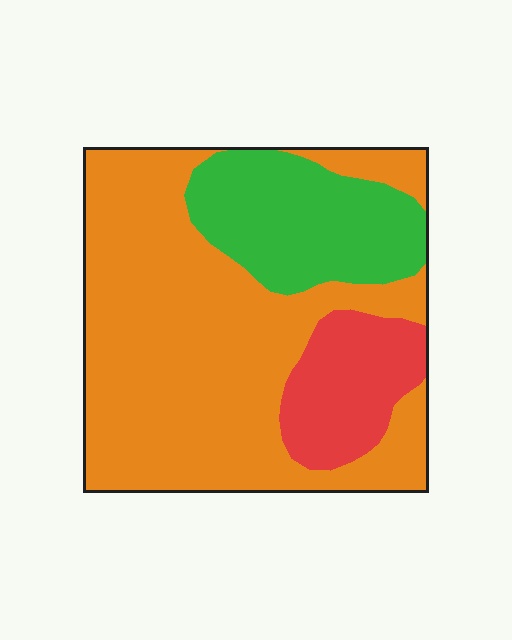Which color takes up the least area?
Red, at roughly 15%.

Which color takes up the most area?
Orange, at roughly 65%.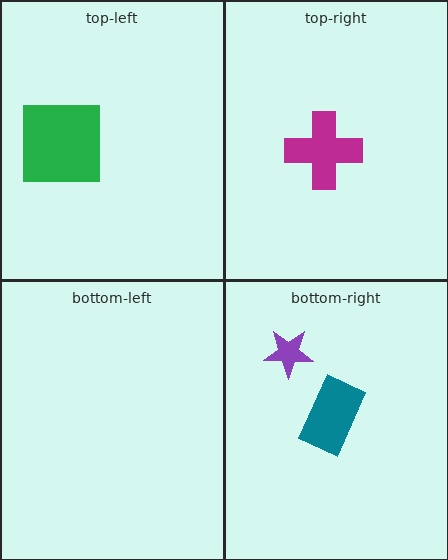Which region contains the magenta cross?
The top-right region.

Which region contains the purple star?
The bottom-right region.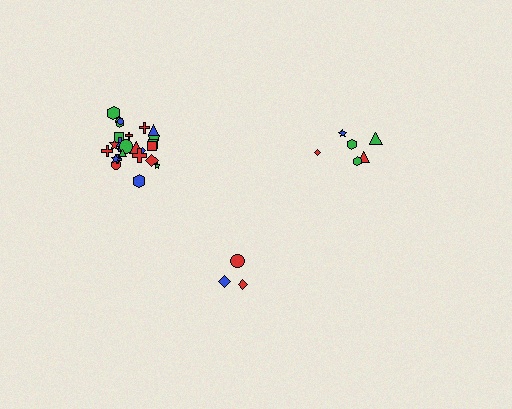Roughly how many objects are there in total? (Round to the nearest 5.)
Roughly 35 objects in total.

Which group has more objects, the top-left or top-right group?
The top-left group.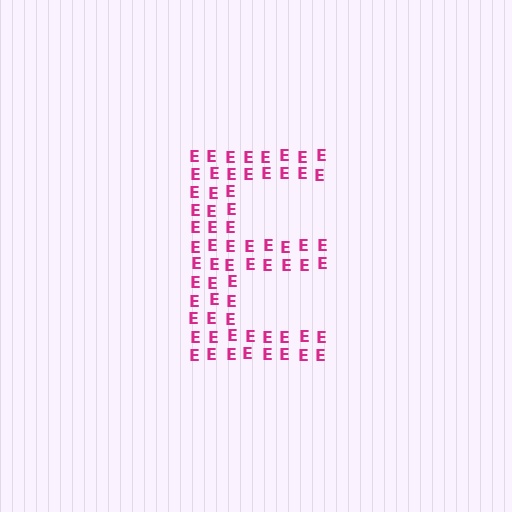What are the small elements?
The small elements are letter E's.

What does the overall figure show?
The overall figure shows the letter E.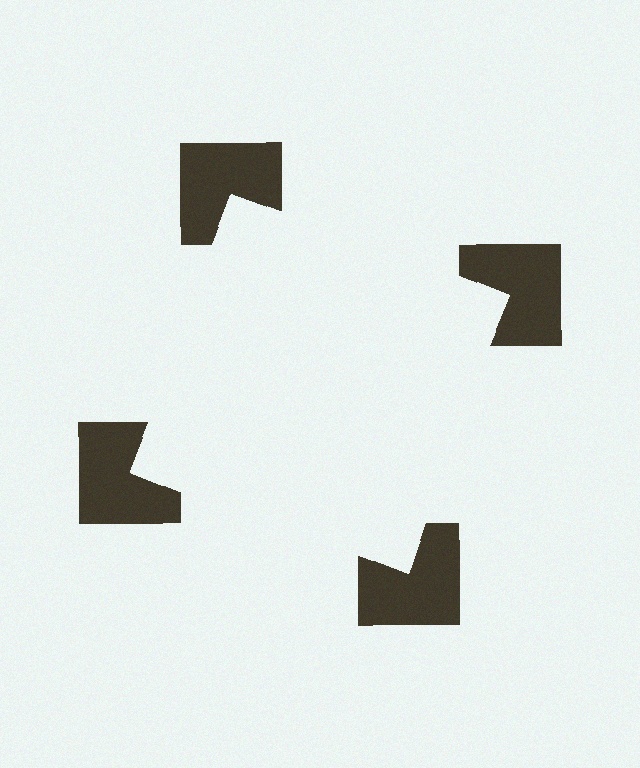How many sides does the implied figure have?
4 sides.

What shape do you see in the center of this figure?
An illusory square — its edges are inferred from the aligned wedge cuts in the notched squares, not physically drawn.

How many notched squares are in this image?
There are 4 — one at each vertex of the illusory square.